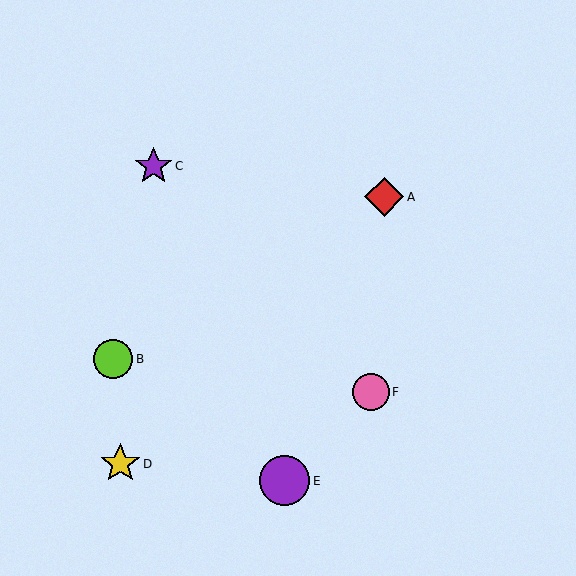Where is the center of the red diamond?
The center of the red diamond is at (384, 197).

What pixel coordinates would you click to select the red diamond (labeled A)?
Click at (384, 197) to select the red diamond A.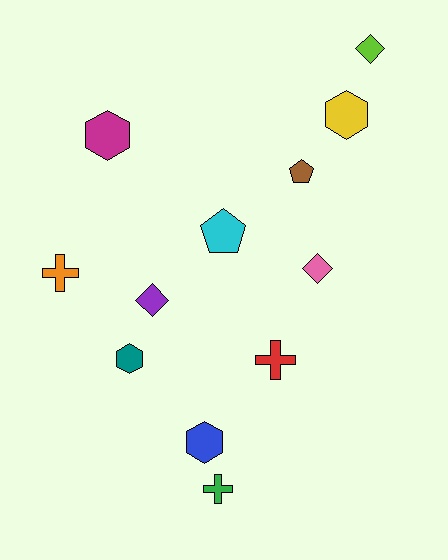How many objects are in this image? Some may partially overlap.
There are 12 objects.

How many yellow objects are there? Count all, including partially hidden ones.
There is 1 yellow object.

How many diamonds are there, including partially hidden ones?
There are 3 diamonds.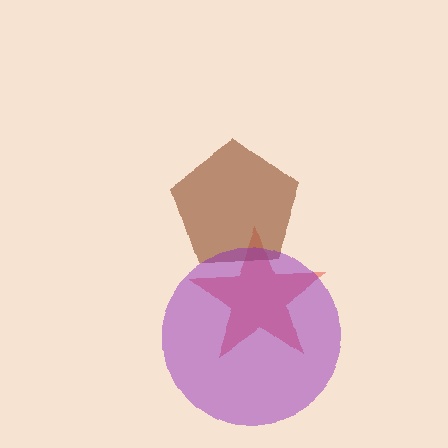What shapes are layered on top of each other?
The layered shapes are: a red star, a brown pentagon, a purple circle.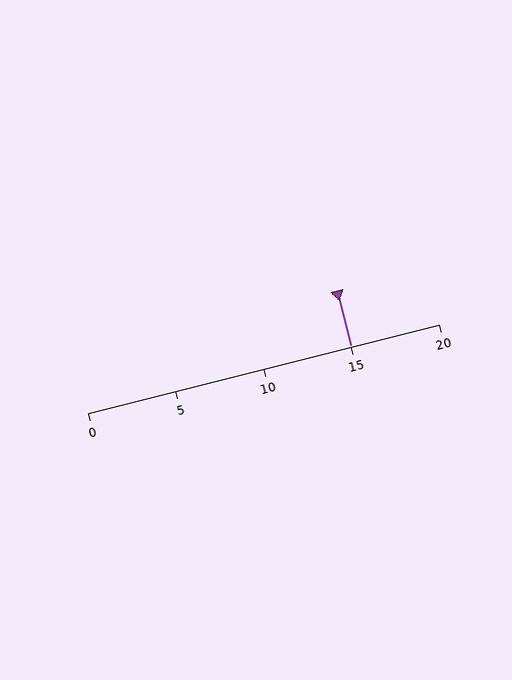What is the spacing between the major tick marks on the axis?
The major ticks are spaced 5 apart.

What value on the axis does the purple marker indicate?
The marker indicates approximately 15.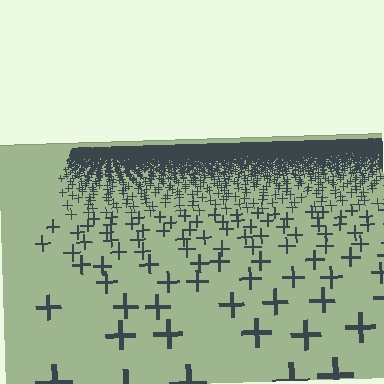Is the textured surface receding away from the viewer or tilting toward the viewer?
The surface is receding away from the viewer. Texture elements get smaller and denser toward the top.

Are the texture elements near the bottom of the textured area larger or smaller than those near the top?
Larger. Near the bottom, elements are closer to the viewer and appear at a bigger on-screen size.